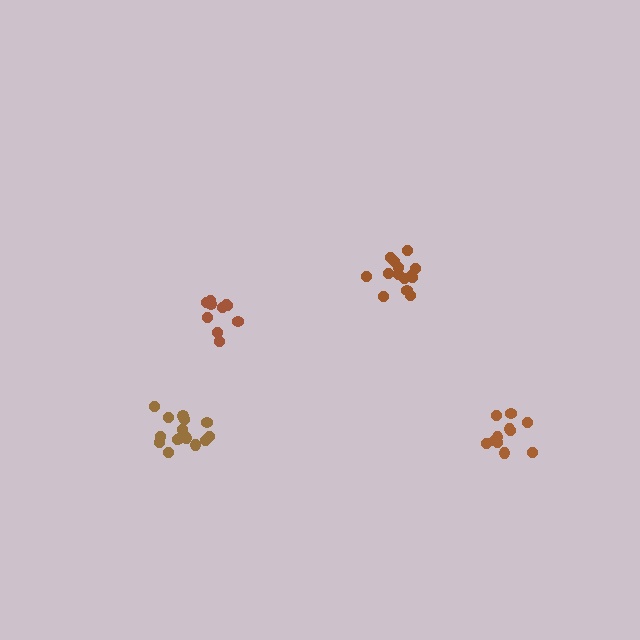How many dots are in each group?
Group 1: 14 dots, Group 2: 11 dots, Group 3: 10 dots, Group 4: 15 dots (50 total).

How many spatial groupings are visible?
There are 4 spatial groupings.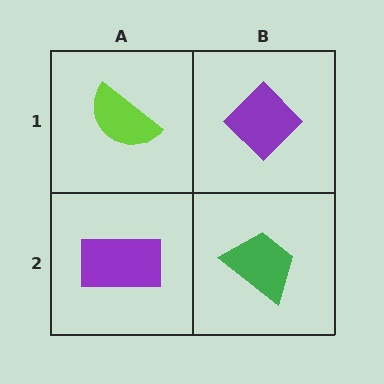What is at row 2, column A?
A purple rectangle.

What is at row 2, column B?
A green trapezoid.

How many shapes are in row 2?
2 shapes.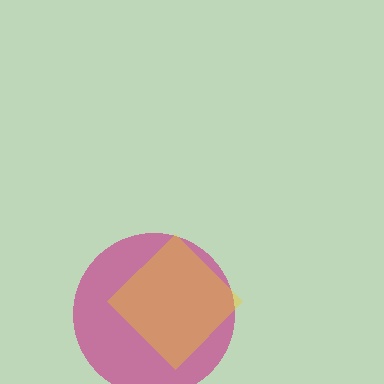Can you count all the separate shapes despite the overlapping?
Yes, there are 2 separate shapes.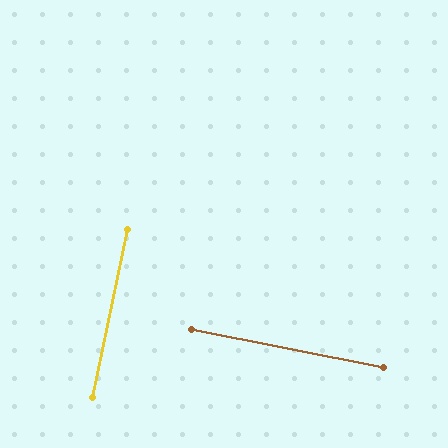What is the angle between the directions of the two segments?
Approximately 89 degrees.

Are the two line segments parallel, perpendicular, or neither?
Perpendicular — they meet at approximately 89°.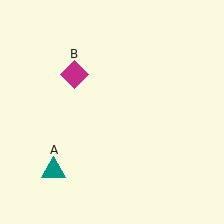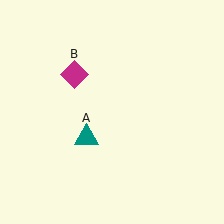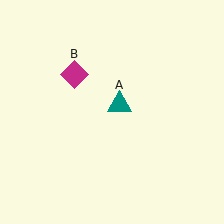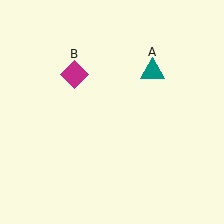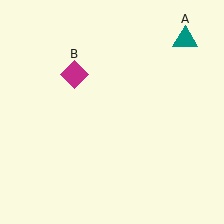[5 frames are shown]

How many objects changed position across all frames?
1 object changed position: teal triangle (object A).